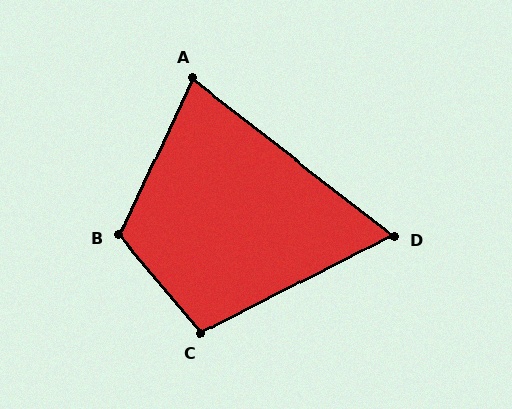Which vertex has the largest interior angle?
B, at approximately 115 degrees.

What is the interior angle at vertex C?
Approximately 103 degrees (obtuse).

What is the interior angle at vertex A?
Approximately 77 degrees (acute).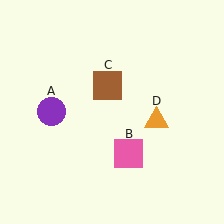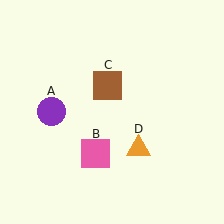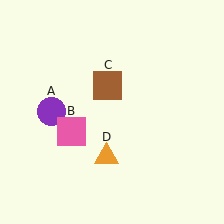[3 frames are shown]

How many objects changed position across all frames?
2 objects changed position: pink square (object B), orange triangle (object D).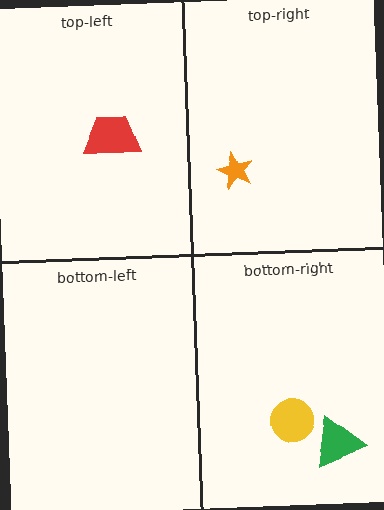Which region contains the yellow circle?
The bottom-right region.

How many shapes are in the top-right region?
1.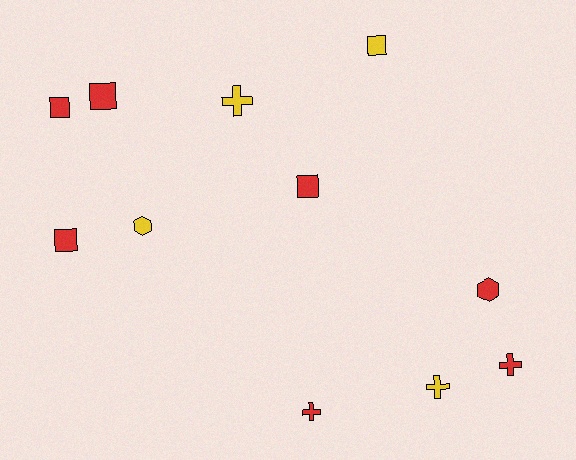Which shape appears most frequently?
Square, with 5 objects.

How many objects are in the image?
There are 11 objects.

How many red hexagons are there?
There is 1 red hexagon.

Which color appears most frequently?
Red, with 7 objects.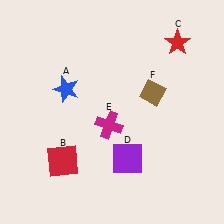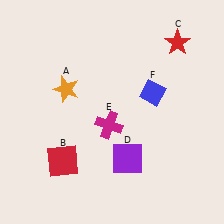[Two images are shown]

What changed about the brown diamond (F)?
In Image 1, F is brown. In Image 2, it changed to blue.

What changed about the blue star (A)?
In Image 1, A is blue. In Image 2, it changed to orange.